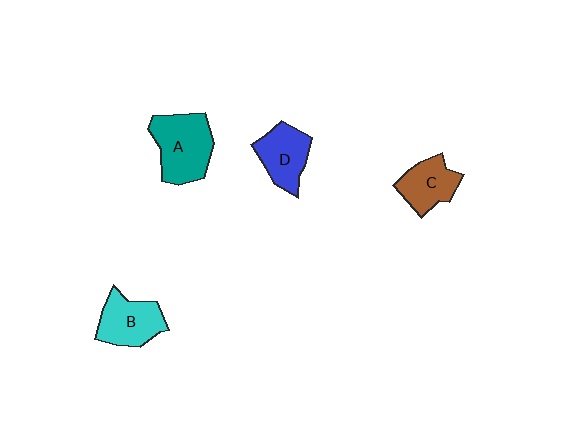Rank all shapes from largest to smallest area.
From largest to smallest: A (teal), B (cyan), D (blue), C (brown).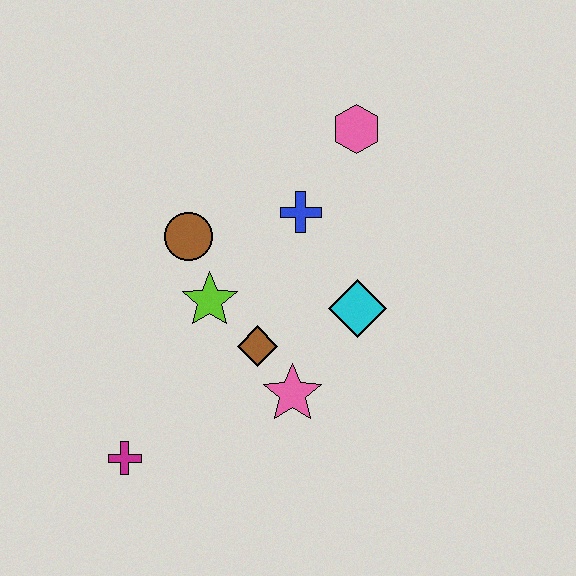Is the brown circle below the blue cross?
Yes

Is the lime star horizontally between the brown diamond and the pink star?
No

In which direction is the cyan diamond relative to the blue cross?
The cyan diamond is below the blue cross.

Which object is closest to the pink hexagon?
The blue cross is closest to the pink hexagon.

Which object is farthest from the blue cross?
The magenta cross is farthest from the blue cross.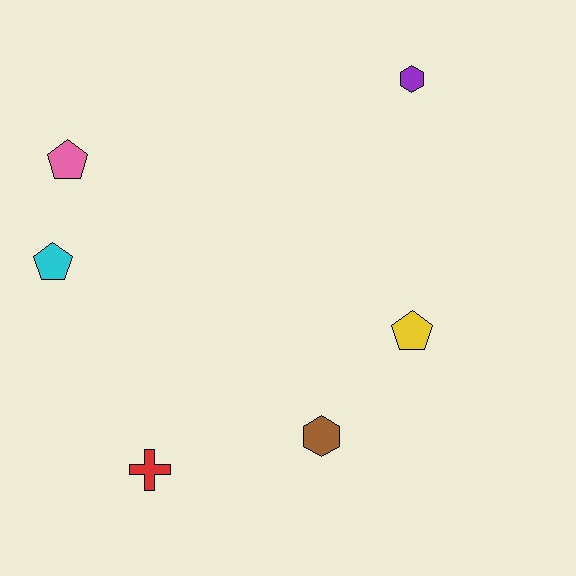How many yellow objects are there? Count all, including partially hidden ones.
There is 1 yellow object.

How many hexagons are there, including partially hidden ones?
There are 2 hexagons.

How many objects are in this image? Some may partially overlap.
There are 6 objects.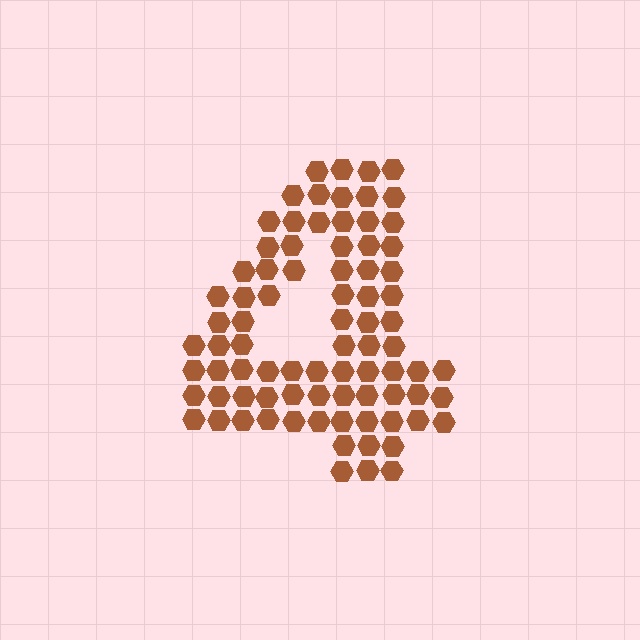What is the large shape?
The large shape is the digit 4.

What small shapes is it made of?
It is made of small hexagons.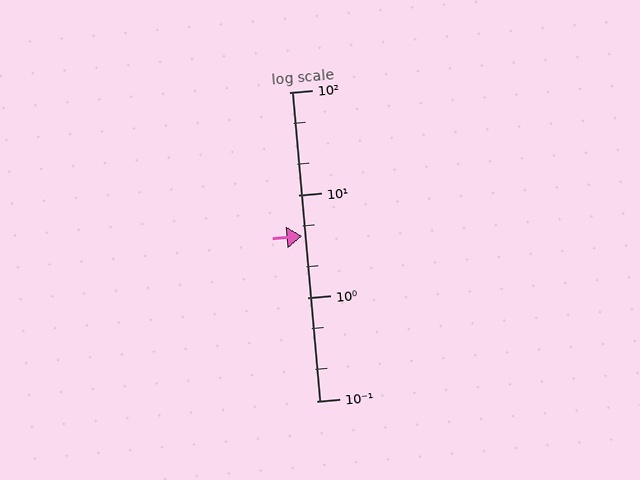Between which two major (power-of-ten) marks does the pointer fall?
The pointer is between 1 and 10.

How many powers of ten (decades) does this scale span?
The scale spans 3 decades, from 0.1 to 100.